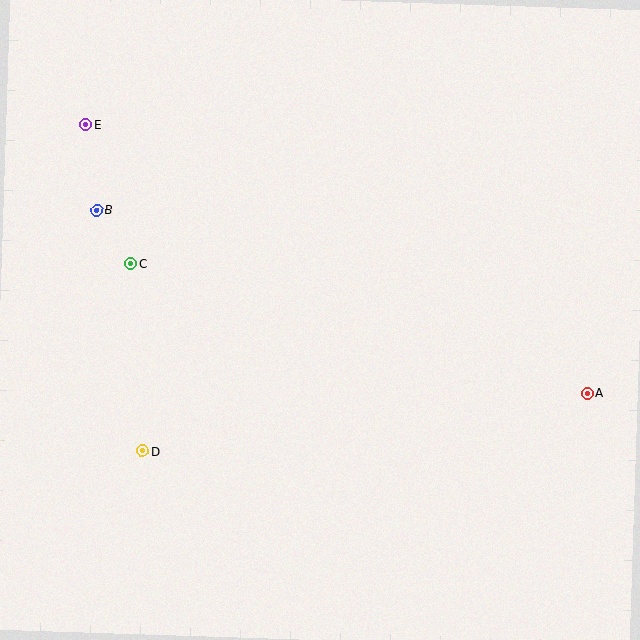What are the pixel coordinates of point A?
Point A is at (587, 393).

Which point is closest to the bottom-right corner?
Point A is closest to the bottom-right corner.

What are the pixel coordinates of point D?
Point D is at (143, 451).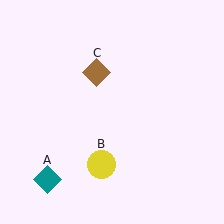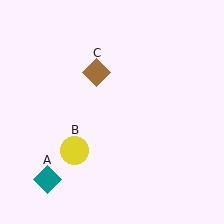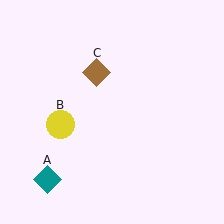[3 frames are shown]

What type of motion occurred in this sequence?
The yellow circle (object B) rotated clockwise around the center of the scene.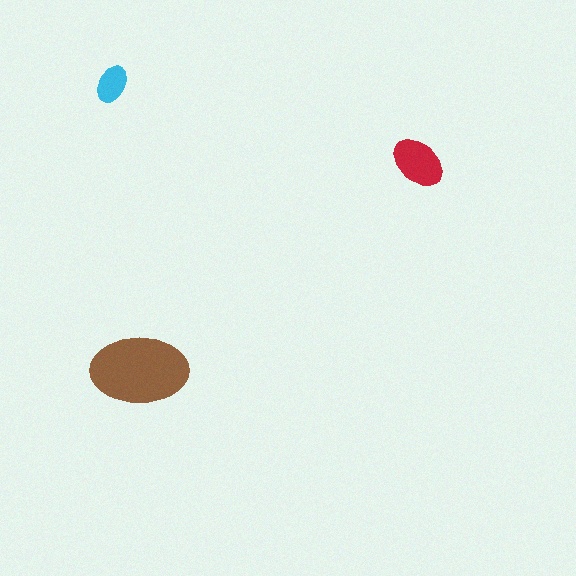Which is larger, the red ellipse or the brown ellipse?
The brown one.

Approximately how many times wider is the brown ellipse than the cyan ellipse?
About 2.5 times wider.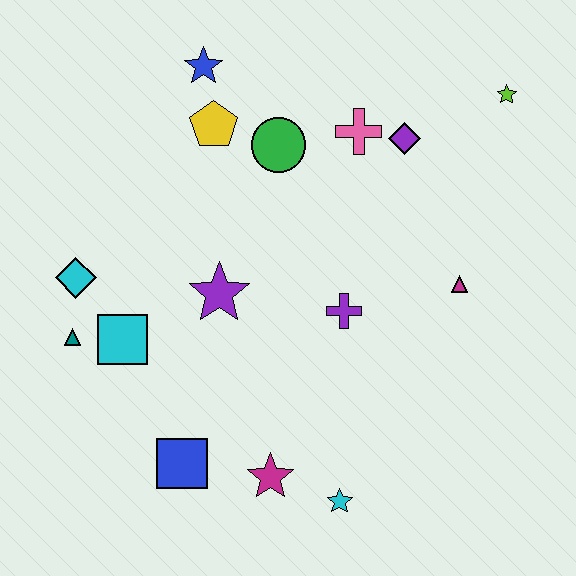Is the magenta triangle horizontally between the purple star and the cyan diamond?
No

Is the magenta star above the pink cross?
No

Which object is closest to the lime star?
The purple diamond is closest to the lime star.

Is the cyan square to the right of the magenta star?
No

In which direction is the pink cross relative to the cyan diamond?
The pink cross is to the right of the cyan diamond.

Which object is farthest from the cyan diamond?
The lime star is farthest from the cyan diamond.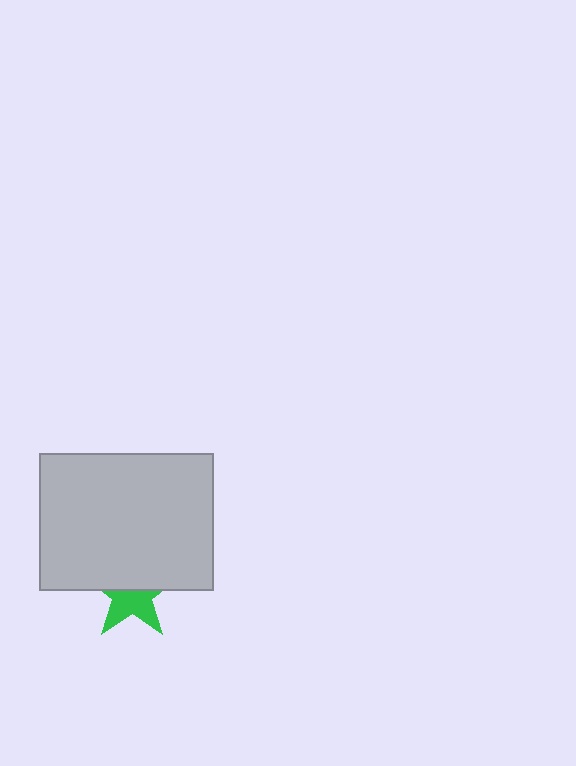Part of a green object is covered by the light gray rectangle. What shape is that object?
It is a star.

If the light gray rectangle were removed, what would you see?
You would see the complete green star.